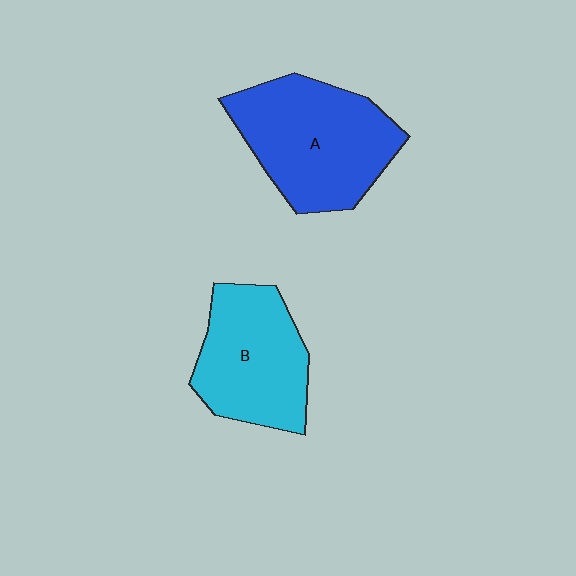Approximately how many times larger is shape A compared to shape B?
Approximately 1.2 times.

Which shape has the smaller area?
Shape B (cyan).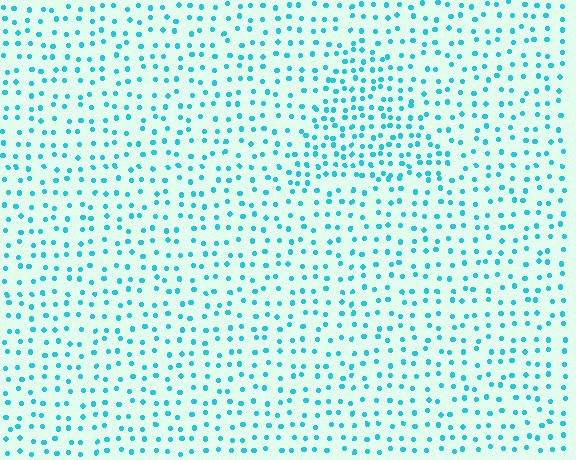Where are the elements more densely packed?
The elements are more densely packed inside the triangle boundary.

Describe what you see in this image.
The image contains small cyan elements arranged at two different densities. A triangle-shaped region is visible where the elements are more densely packed than the surrounding area.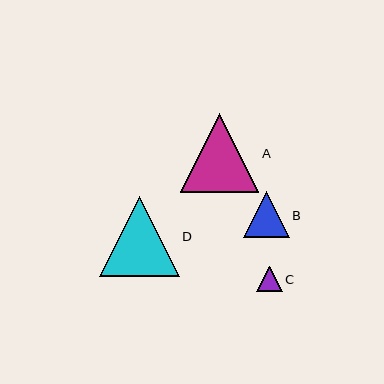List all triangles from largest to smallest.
From largest to smallest: D, A, B, C.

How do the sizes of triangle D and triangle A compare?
Triangle D and triangle A are approximately the same size.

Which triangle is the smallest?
Triangle C is the smallest with a size of approximately 26 pixels.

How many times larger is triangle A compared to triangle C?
Triangle A is approximately 3.1 times the size of triangle C.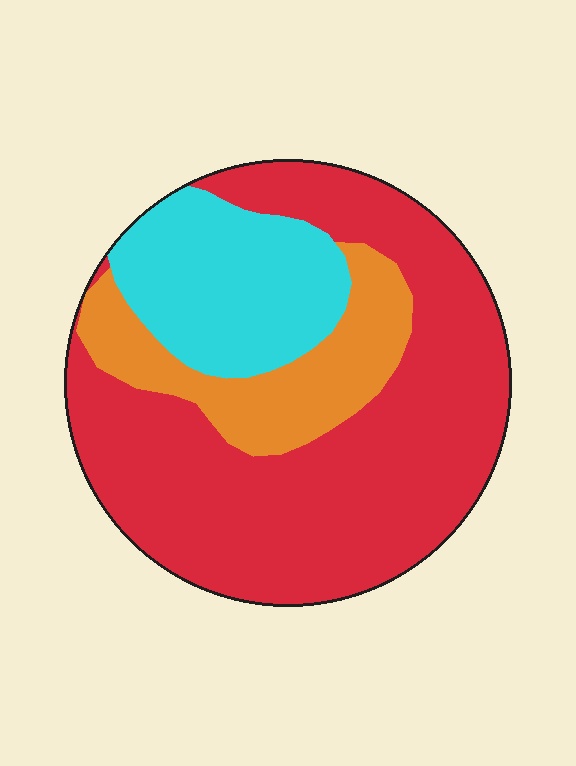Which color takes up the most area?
Red, at roughly 60%.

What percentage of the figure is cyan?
Cyan takes up about one fifth (1/5) of the figure.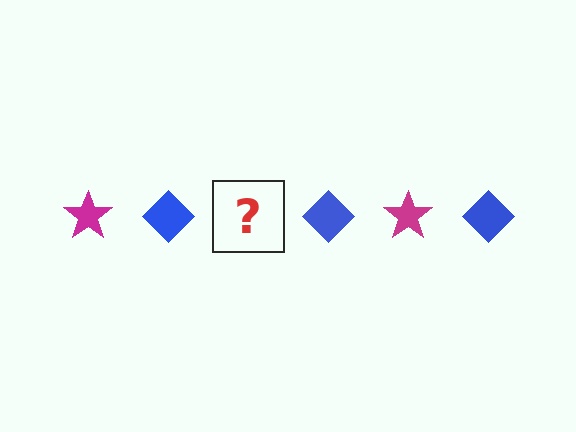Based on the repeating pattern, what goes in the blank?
The blank should be a magenta star.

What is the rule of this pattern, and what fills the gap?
The rule is that the pattern alternates between magenta star and blue diamond. The gap should be filled with a magenta star.